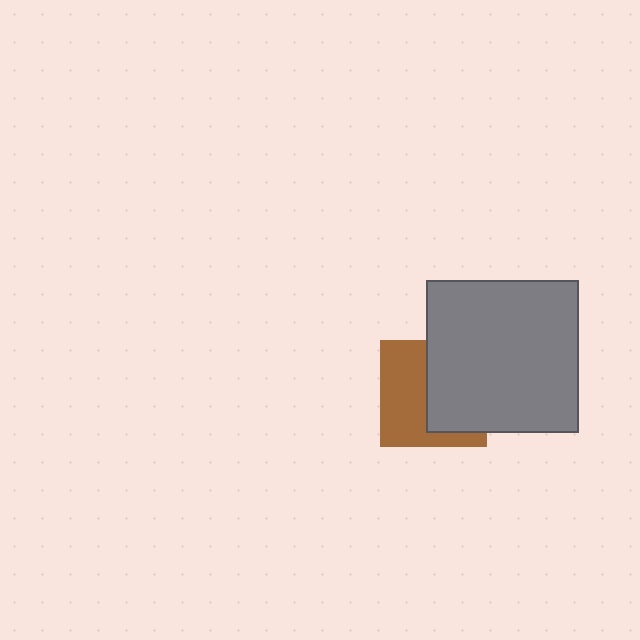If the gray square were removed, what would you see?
You would see the complete brown square.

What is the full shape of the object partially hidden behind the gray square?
The partially hidden object is a brown square.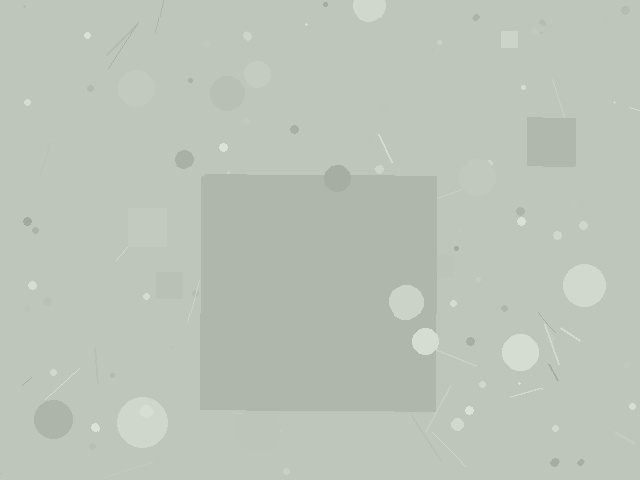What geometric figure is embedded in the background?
A square is embedded in the background.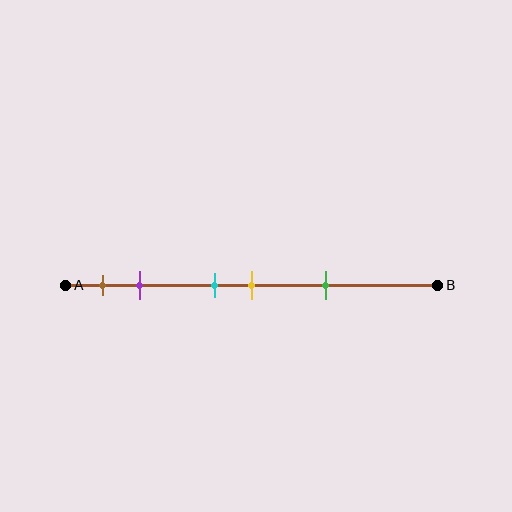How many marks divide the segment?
There are 5 marks dividing the segment.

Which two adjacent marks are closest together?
The cyan and yellow marks are the closest adjacent pair.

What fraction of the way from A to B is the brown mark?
The brown mark is approximately 10% (0.1) of the way from A to B.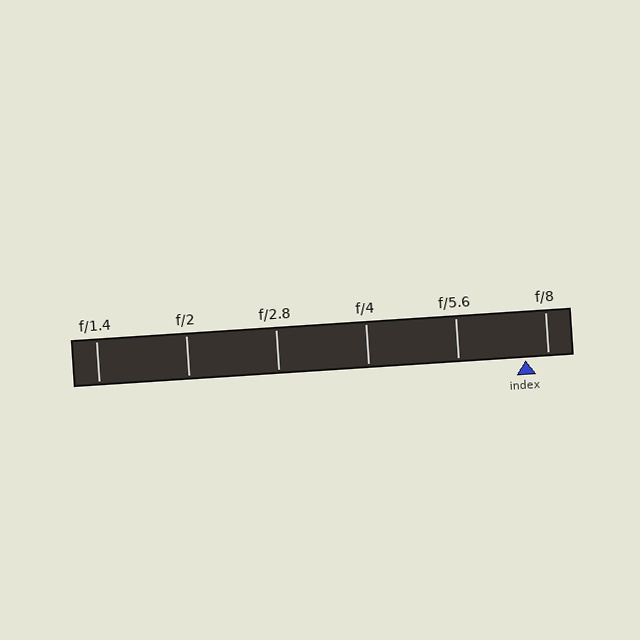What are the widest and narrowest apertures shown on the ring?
The widest aperture shown is f/1.4 and the narrowest is f/8.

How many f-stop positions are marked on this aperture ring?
There are 6 f-stop positions marked.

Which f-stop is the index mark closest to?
The index mark is closest to f/8.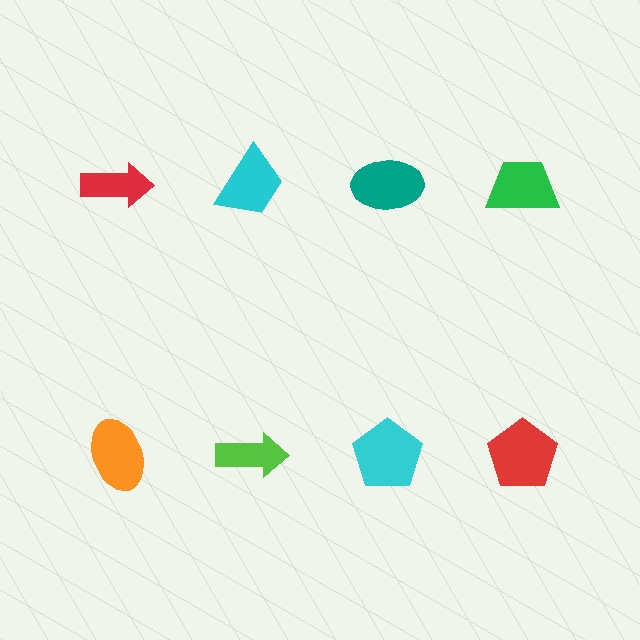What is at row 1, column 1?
A red arrow.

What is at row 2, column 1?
An orange ellipse.